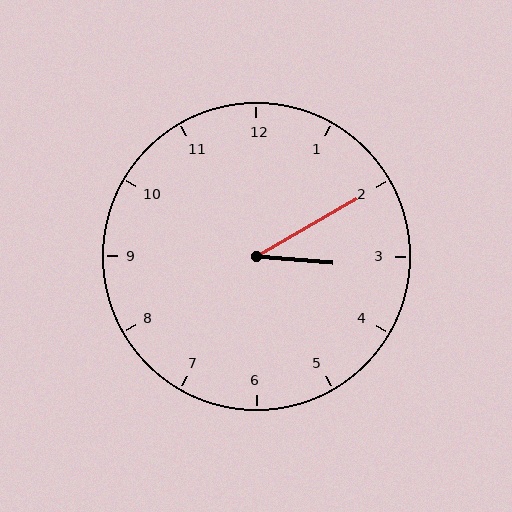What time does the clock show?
3:10.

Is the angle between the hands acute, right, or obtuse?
It is acute.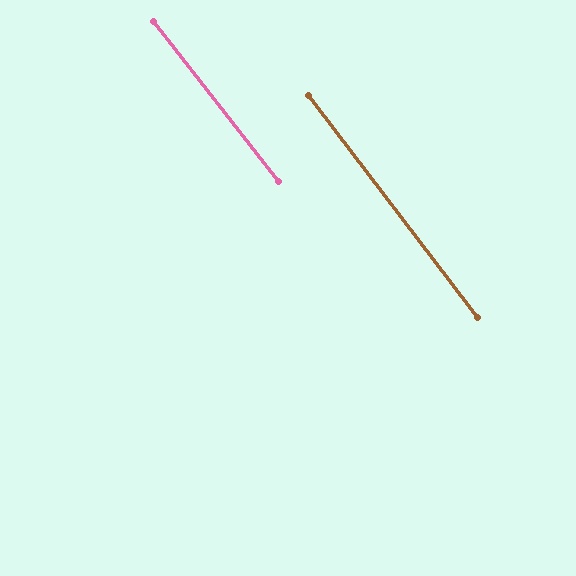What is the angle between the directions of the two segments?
Approximately 1 degree.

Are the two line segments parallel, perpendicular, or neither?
Parallel — their directions differ by only 0.8°.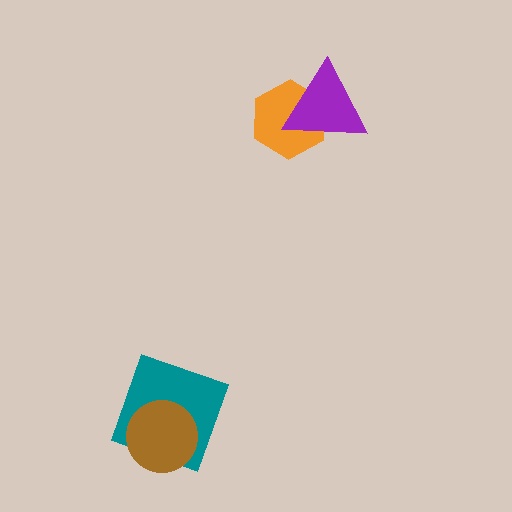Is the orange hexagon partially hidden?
Yes, it is partially covered by another shape.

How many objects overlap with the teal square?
1 object overlaps with the teal square.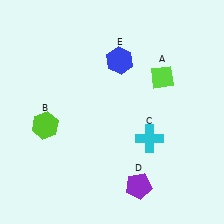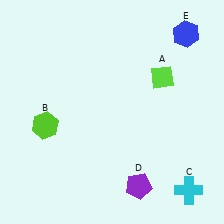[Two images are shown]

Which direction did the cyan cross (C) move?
The cyan cross (C) moved down.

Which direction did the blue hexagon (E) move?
The blue hexagon (E) moved right.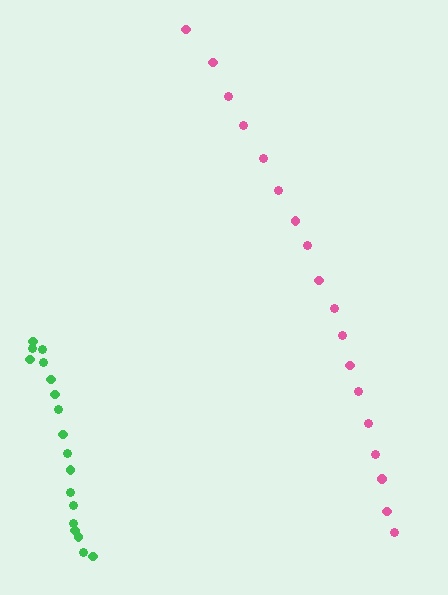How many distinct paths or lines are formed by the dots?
There are 2 distinct paths.